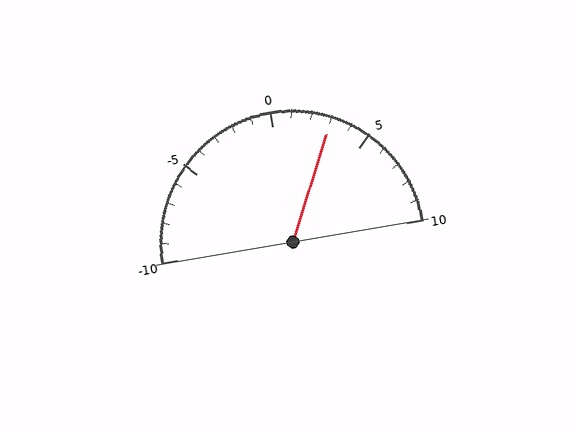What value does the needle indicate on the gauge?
The needle indicates approximately 3.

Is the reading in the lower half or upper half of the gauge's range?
The reading is in the upper half of the range (-10 to 10).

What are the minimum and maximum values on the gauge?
The gauge ranges from -10 to 10.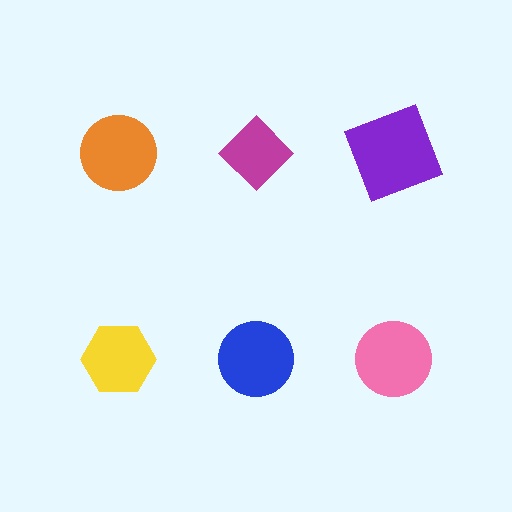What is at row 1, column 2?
A magenta diamond.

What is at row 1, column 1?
An orange circle.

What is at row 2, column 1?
A yellow hexagon.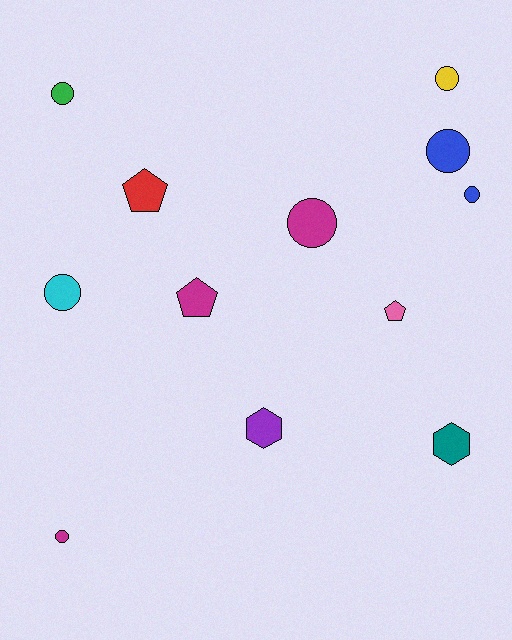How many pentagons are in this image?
There are 3 pentagons.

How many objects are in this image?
There are 12 objects.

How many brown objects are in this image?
There are no brown objects.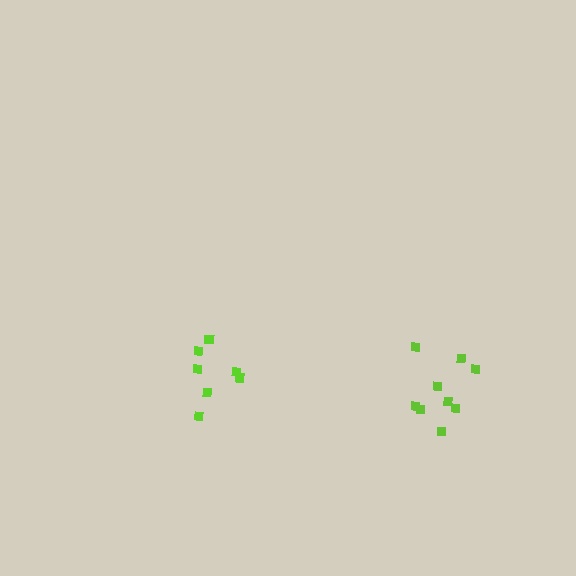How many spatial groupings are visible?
There are 2 spatial groupings.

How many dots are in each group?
Group 1: 9 dots, Group 2: 7 dots (16 total).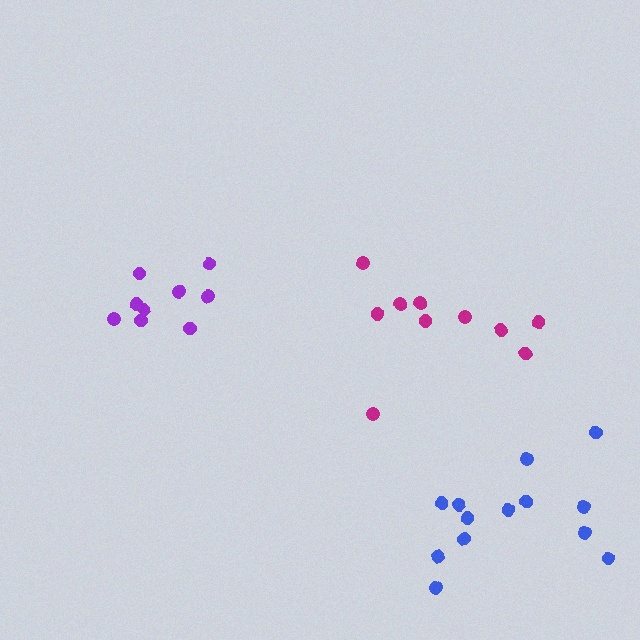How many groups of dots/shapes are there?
There are 3 groups.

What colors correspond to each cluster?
The clusters are colored: purple, magenta, blue.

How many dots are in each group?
Group 1: 9 dots, Group 2: 10 dots, Group 3: 13 dots (32 total).